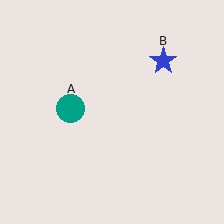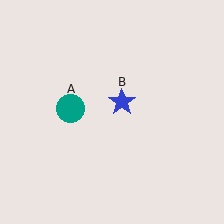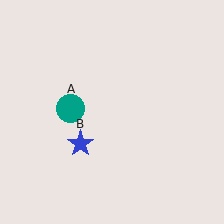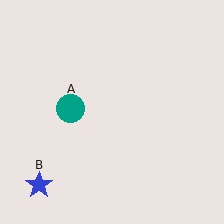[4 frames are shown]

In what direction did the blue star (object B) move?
The blue star (object B) moved down and to the left.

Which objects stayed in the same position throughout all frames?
Teal circle (object A) remained stationary.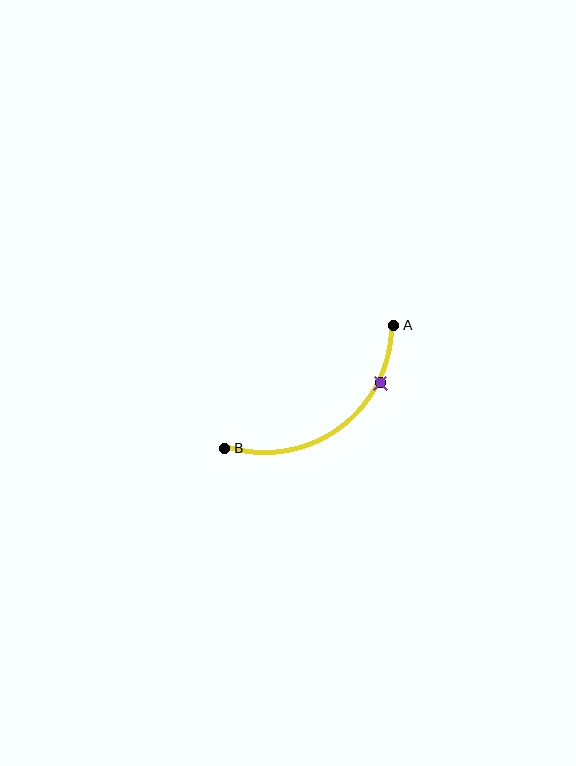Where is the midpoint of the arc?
The arc midpoint is the point on the curve farthest from the straight line joining A and B. It sits below and to the right of that line.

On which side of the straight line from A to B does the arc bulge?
The arc bulges below and to the right of the straight line connecting A and B.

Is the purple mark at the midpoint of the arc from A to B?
No. The purple mark lies on the arc but is closer to endpoint A. The arc midpoint would be at the point on the curve equidistant along the arc from both A and B.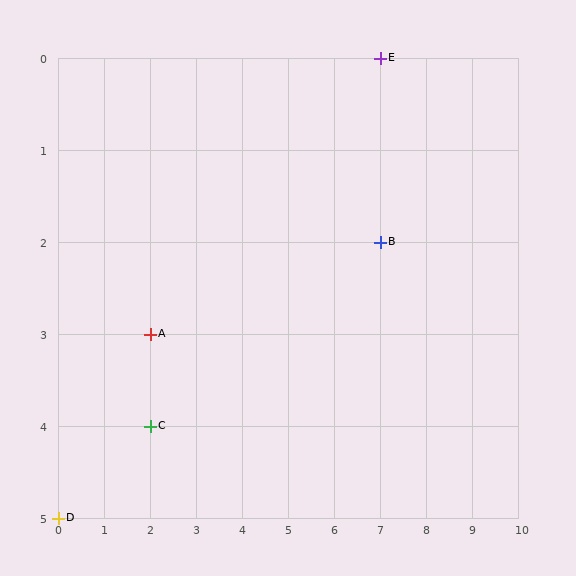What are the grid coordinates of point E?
Point E is at grid coordinates (7, 0).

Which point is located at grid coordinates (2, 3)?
Point A is at (2, 3).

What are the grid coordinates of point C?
Point C is at grid coordinates (2, 4).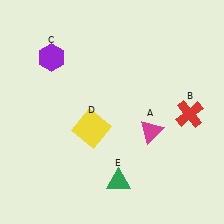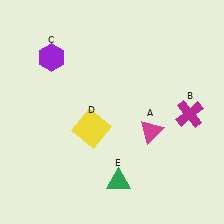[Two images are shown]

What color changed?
The cross (B) changed from red in Image 1 to magenta in Image 2.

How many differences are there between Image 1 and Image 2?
There is 1 difference between the two images.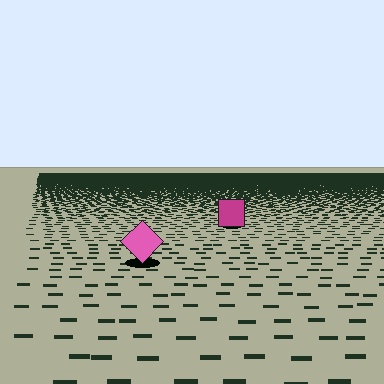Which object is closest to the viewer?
The pink diamond is closest. The texture marks near it are larger and more spread out.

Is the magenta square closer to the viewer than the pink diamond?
No. The pink diamond is closer — you can tell from the texture gradient: the ground texture is coarser near it.